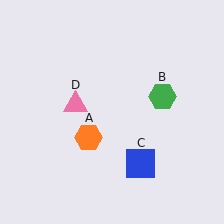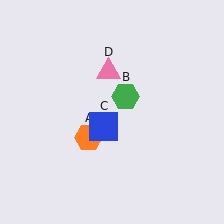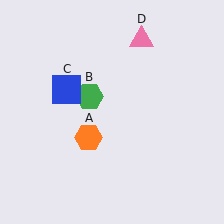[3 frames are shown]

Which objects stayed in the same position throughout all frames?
Orange hexagon (object A) remained stationary.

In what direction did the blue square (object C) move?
The blue square (object C) moved up and to the left.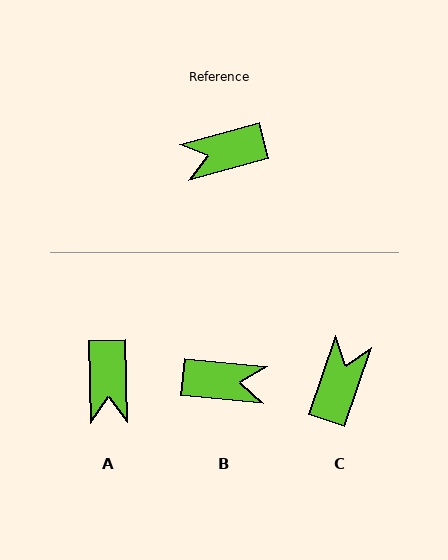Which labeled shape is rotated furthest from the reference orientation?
B, about 159 degrees away.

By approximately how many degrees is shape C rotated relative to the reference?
Approximately 124 degrees clockwise.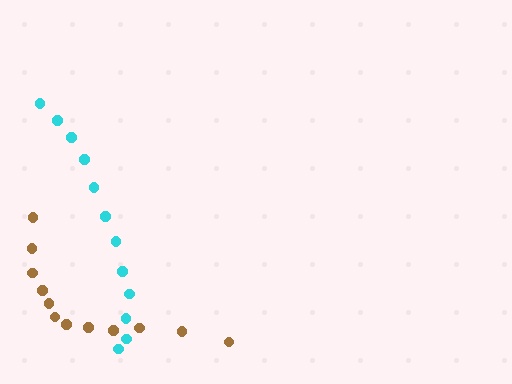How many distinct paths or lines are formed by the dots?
There are 2 distinct paths.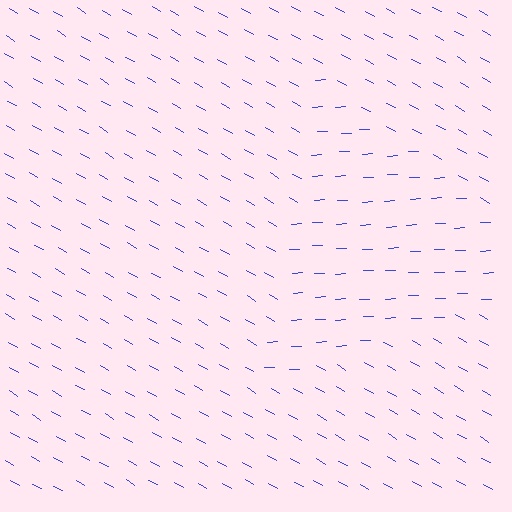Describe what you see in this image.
The image is filled with small blue line segments. A triangle region in the image has lines oriented differently from the surrounding lines, creating a visible texture boundary.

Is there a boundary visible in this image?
Yes, there is a texture boundary formed by a change in line orientation.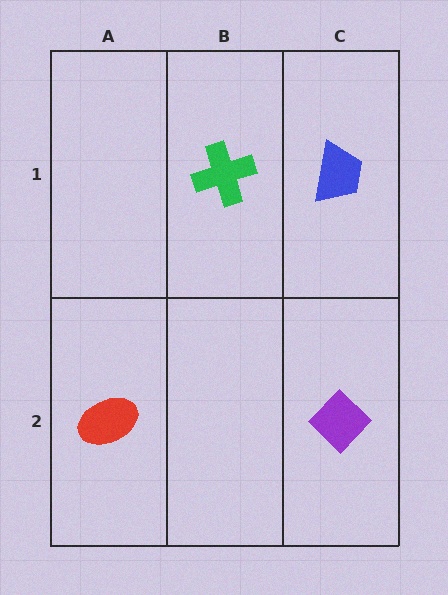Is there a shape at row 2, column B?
No, that cell is empty.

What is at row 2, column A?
A red ellipse.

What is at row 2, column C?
A purple diamond.